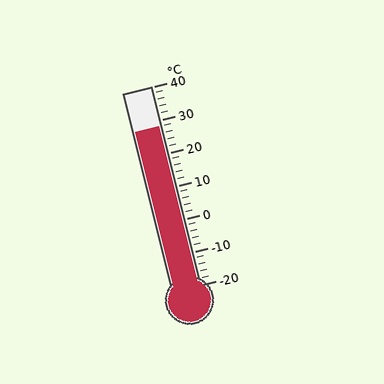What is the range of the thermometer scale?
The thermometer scale ranges from -20°C to 40°C.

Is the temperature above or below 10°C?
The temperature is above 10°C.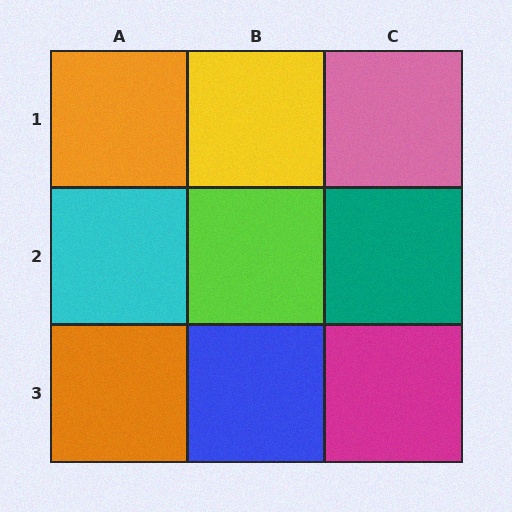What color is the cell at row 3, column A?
Orange.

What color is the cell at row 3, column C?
Magenta.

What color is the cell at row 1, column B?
Yellow.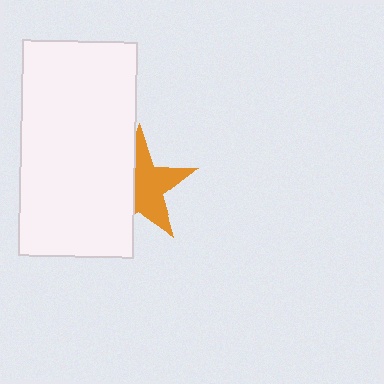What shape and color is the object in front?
The object in front is a white rectangle.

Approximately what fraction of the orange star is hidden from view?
Roughly 45% of the orange star is hidden behind the white rectangle.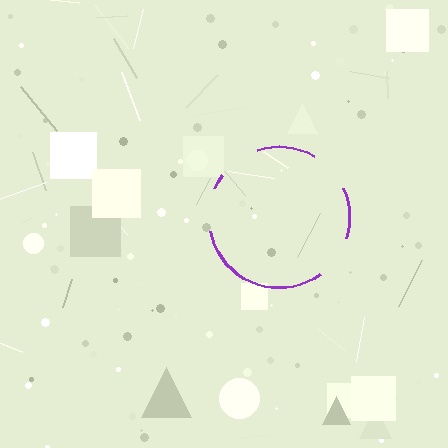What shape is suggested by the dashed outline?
The dashed outline suggests a circle.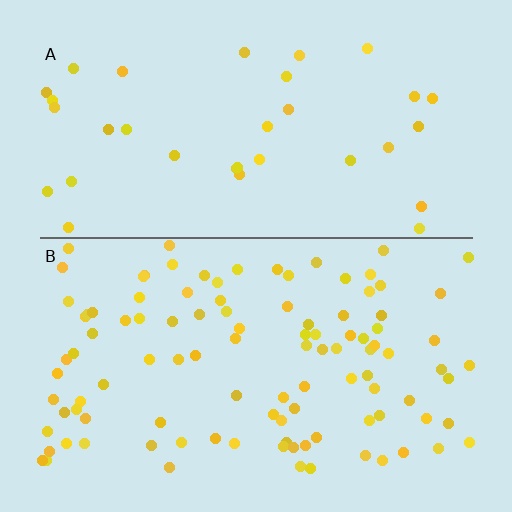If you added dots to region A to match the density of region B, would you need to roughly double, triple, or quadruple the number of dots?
Approximately triple.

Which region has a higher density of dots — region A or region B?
B (the bottom).